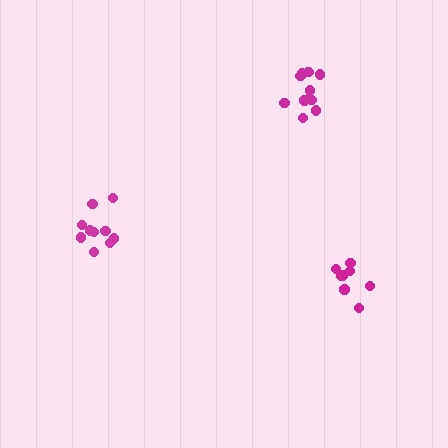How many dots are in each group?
Group 1: 8 dots, Group 2: 10 dots, Group 3: 11 dots (29 total).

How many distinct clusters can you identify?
There are 3 distinct clusters.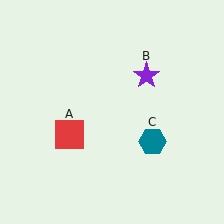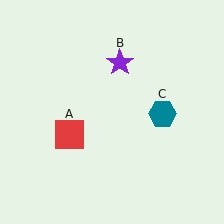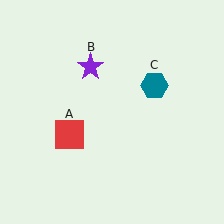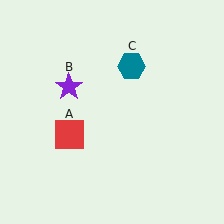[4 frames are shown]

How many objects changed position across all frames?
2 objects changed position: purple star (object B), teal hexagon (object C).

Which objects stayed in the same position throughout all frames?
Red square (object A) remained stationary.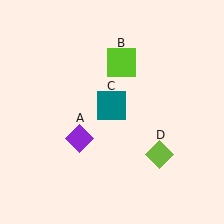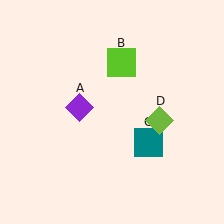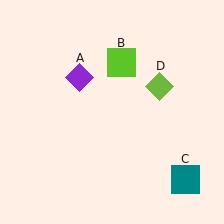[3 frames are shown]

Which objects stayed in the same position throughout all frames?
Lime square (object B) remained stationary.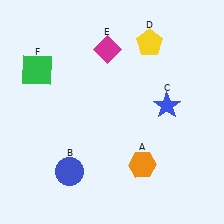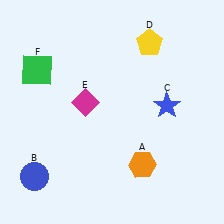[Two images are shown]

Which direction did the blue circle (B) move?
The blue circle (B) moved left.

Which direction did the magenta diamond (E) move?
The magenta diamond (E) moved down.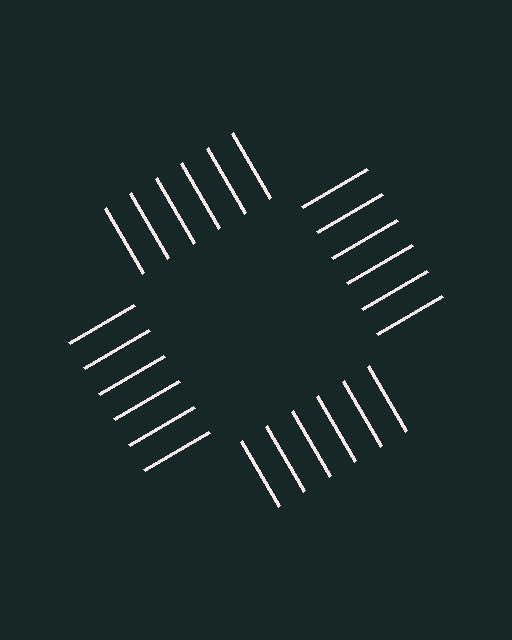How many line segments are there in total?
24 — 6 along each of the 4 edges.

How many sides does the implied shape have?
4 sides — the line-ends trace a square.